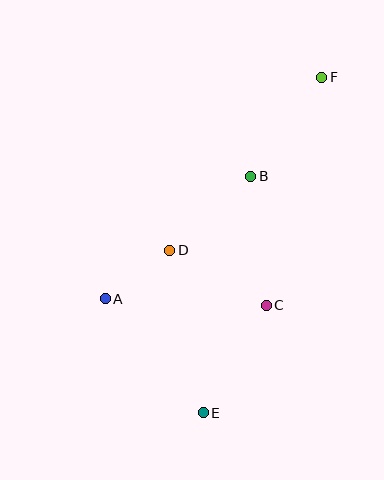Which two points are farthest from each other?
Points E and F are farthest from each other.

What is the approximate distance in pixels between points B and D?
The distance between B and D is approximately 109 pixels.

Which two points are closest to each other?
Points A and D are closest to each other.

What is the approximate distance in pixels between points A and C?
The distance between A and C is approximately 161 pixels.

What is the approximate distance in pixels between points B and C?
The distance between B and C is approximately 130 pixels.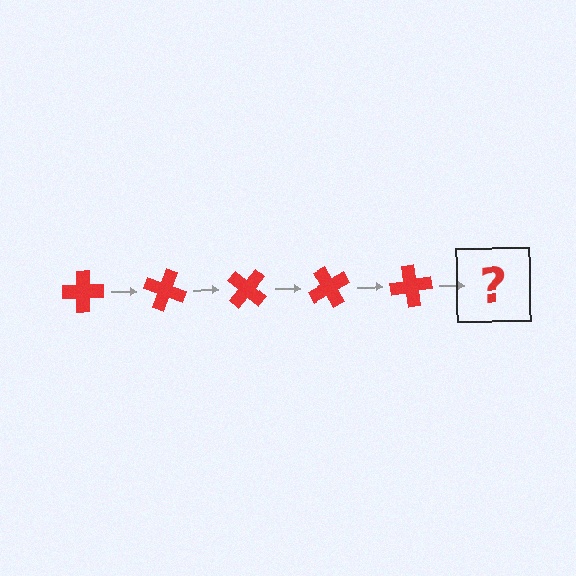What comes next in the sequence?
The next element should be a red cross rotated 100 degrees.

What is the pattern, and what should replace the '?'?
The pattern is that the cross rotates 20 degrees each step. The '?' should be a red cross rotated 100 degrees.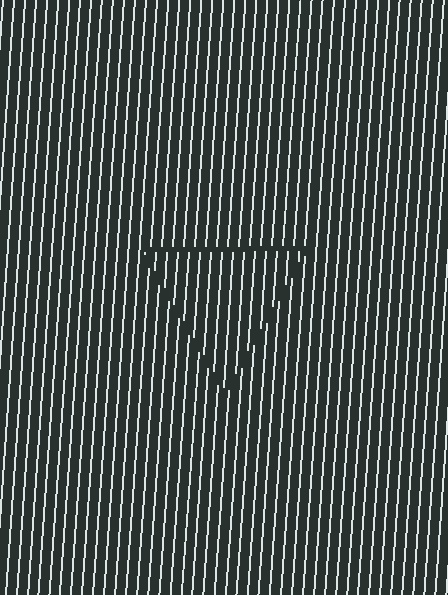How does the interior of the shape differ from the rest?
The interior of the shape contains the same grating, shifted by half a period — the contour is defined by the phase discontinuity where line-ends from the inner and outer gratings abut.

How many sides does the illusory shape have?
3 sides — the line-ends trace a triangle.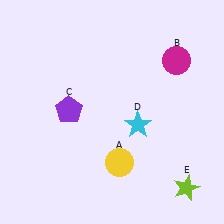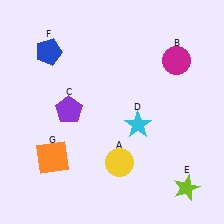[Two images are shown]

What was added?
A blue pentagon (F), an orange square (G) were added in Image 2.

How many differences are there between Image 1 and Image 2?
There are 2 differences between the two images.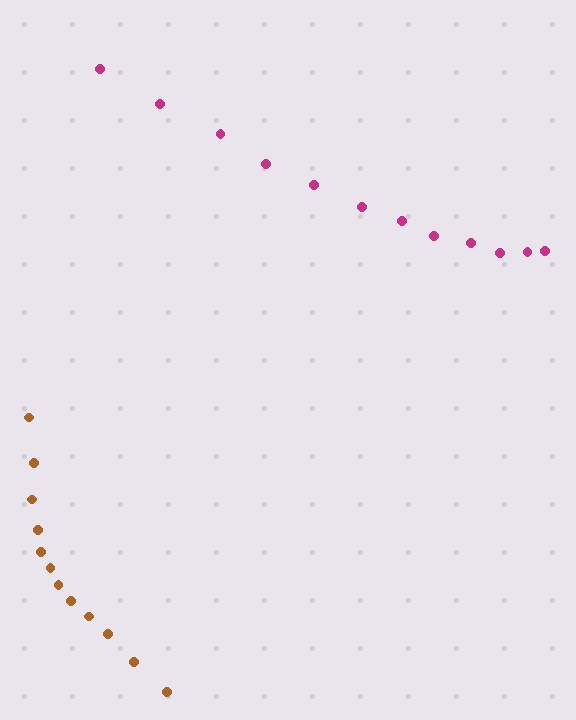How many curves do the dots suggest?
There are 2 distinct paths.